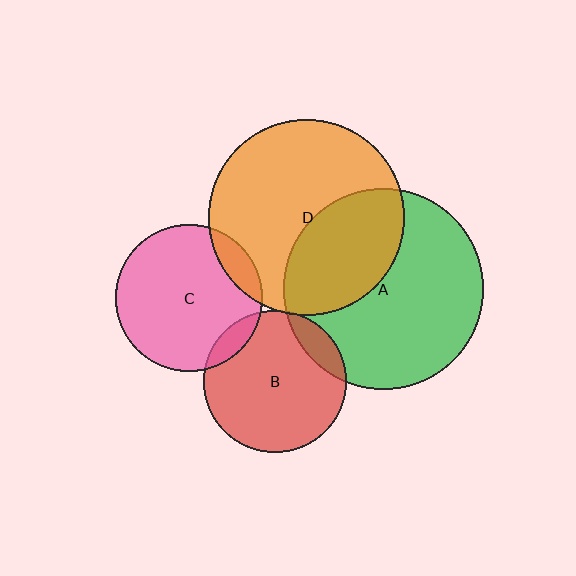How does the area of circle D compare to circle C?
Approximately 1.8 times.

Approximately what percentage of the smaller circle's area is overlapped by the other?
Approximately 10%.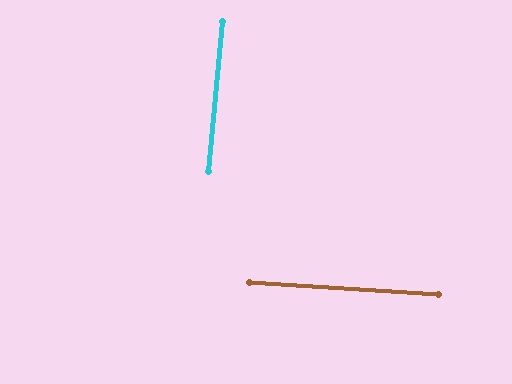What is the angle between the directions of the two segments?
Approximately 88 degrees.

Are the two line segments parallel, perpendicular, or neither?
Perpendicular — they meet at approximately 88°.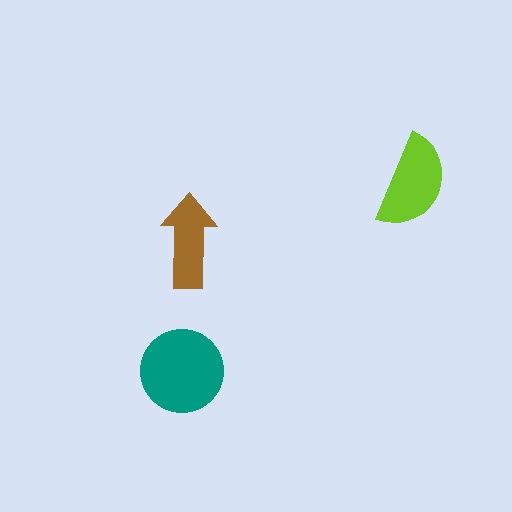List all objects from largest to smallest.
The teal circle, the lime semicircle, the brown arrow.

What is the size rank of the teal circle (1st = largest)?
1st.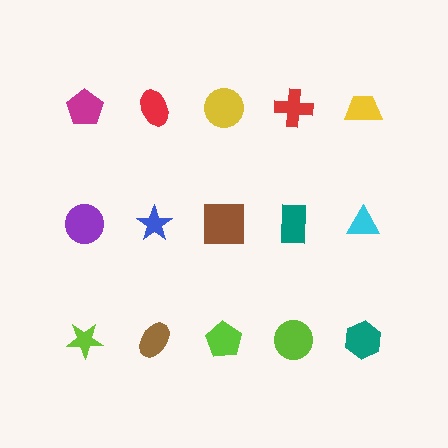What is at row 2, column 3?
A brown square.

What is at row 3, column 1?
A lime star.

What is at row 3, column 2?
A brown ellipse.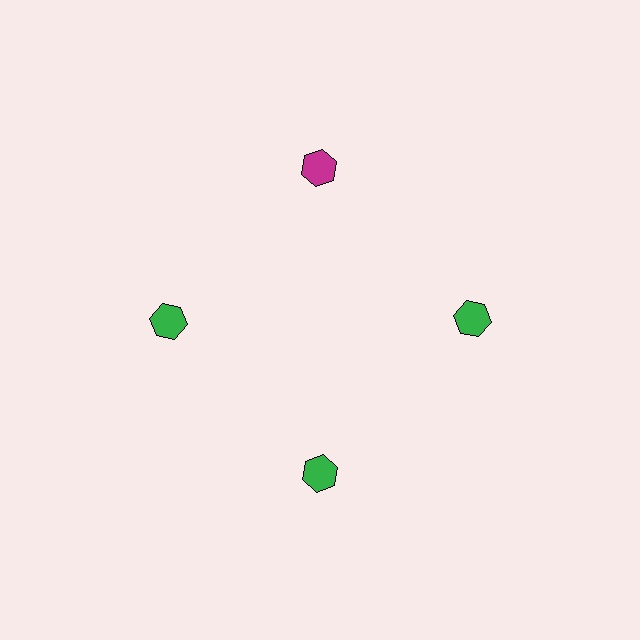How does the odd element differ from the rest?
It has a different color: magenta instead of green.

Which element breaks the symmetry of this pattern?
The magenta hexagon at roughly the 12 o'clock position breaks the symmetry. All other shapes are green hexagons.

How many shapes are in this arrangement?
There are 4 shapes arranged in a ring pattern.